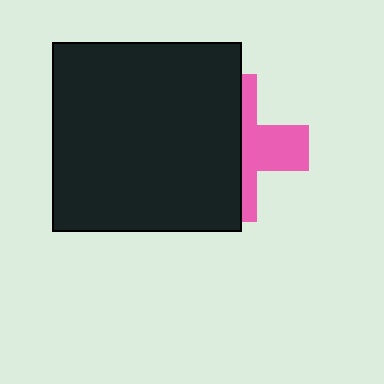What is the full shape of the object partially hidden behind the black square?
The partially hidden object is a pink cross.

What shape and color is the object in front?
The object in front is a black square.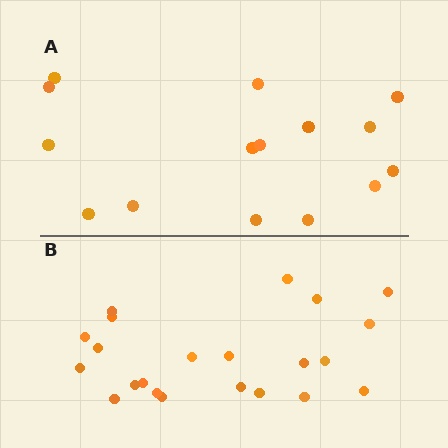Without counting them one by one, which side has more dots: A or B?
Region B (the bottom region) has more dots.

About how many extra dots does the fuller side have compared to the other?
Region B has roughly 8 or so more dots than region A.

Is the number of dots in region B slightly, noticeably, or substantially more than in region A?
Region B has substantially more. The ratio is roughly 1.5 to 1.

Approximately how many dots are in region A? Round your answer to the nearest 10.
About 20 dots. (The exact count is 15, which rounds to 20.)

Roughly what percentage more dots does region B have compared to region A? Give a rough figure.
About 45% more.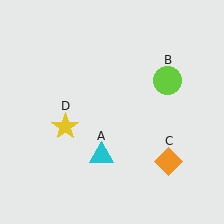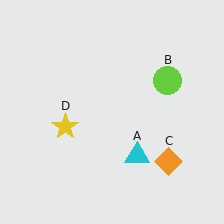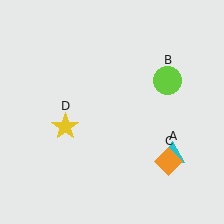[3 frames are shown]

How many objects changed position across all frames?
1 object changed position: cyan triangle (object A).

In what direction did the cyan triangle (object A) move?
The cyan triangle (object A) moved right.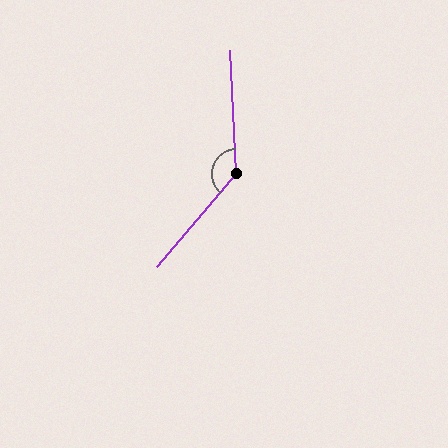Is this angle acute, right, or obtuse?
It is obtuse.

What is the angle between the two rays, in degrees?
Approximately 137 degrees.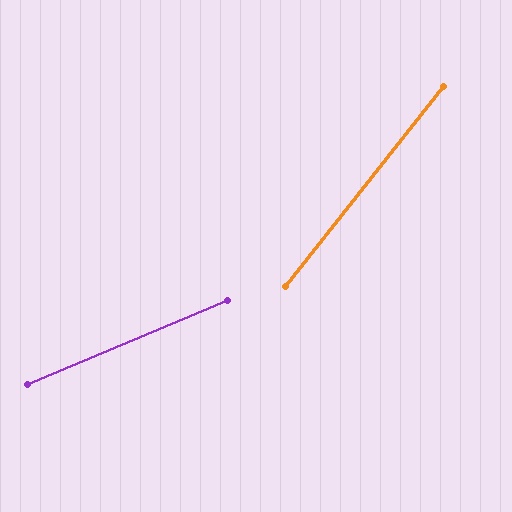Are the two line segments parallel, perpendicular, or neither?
Neither parallel nor perpendicular — they differ by about 29°.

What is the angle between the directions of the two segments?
Approximately 29 degrees.